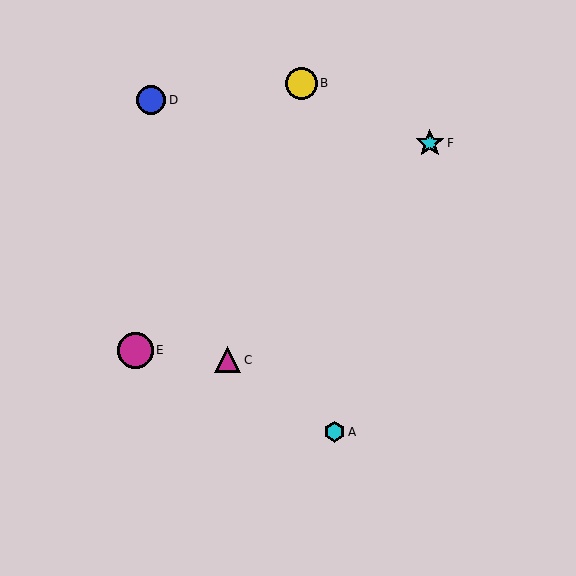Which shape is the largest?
The magenta circle (labeled E) is the largest.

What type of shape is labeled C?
Shape C is a magenta triangle.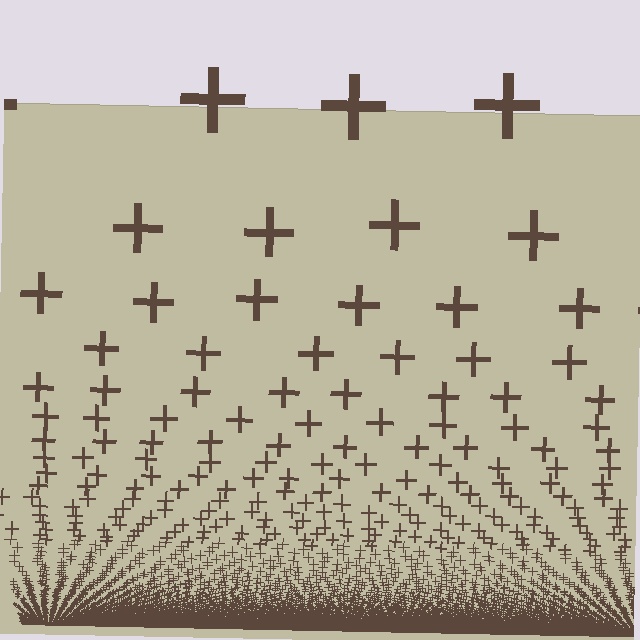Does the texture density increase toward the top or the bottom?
Density increases toward the bottom.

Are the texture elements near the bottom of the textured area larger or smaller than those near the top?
Smaller. The gradient is inverted — elements near the bottom are smaller and denser.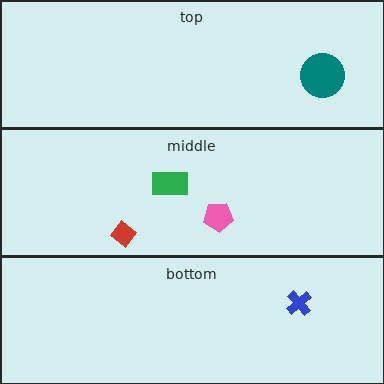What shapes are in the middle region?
The pink pentagon, the green rectangle, the red diamond.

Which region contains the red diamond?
The middle region.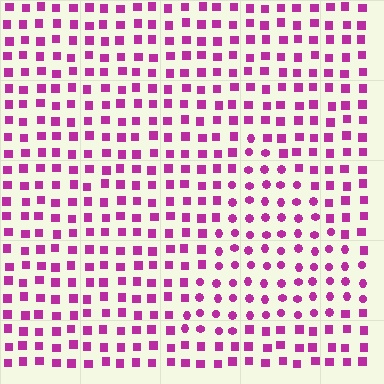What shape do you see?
I see a triangle.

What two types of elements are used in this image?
The image uses circles inside the triangle region and squares outside it.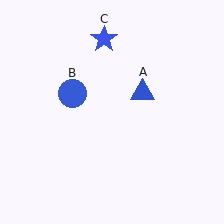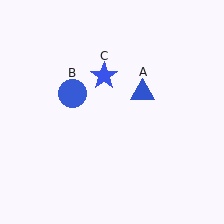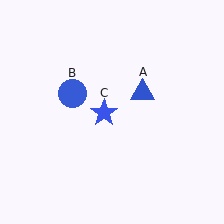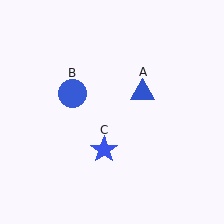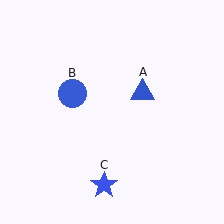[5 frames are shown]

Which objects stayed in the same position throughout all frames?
Blue triangle (object A) and blue circle (object B) remained stationary.